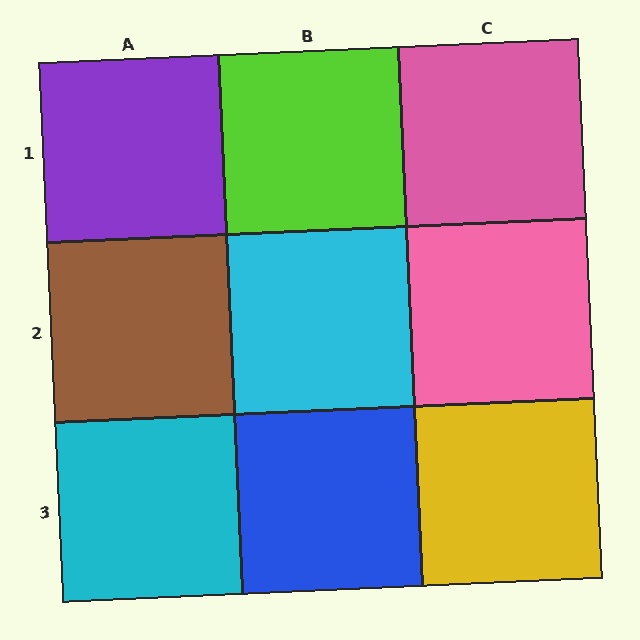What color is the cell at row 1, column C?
Pink.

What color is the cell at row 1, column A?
Purple.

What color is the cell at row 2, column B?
Cyan.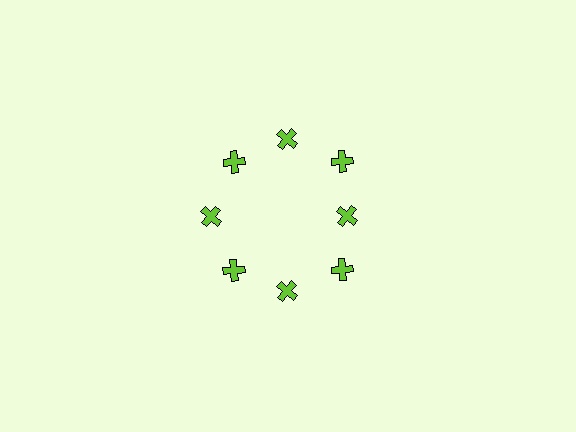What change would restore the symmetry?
The symmetry would be restored by moving it outward, back onto the ring so that all 8 crosses sit at equal angles and equal distance from the center.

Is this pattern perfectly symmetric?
No. The 8 lime crosses are arranged in a ring, but one element near the 3 o'clock position is pulled inward toward the center, breaking the 8-fold rotational symmetry.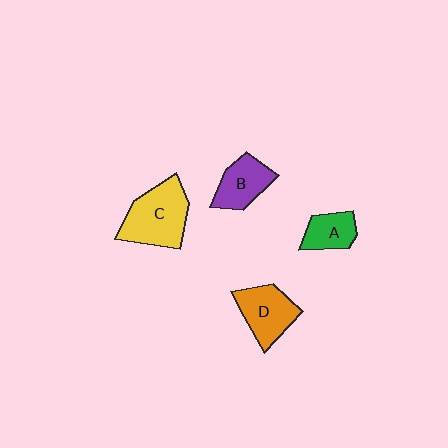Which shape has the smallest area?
Shape A (green).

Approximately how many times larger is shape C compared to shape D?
Approximately 1.3 times.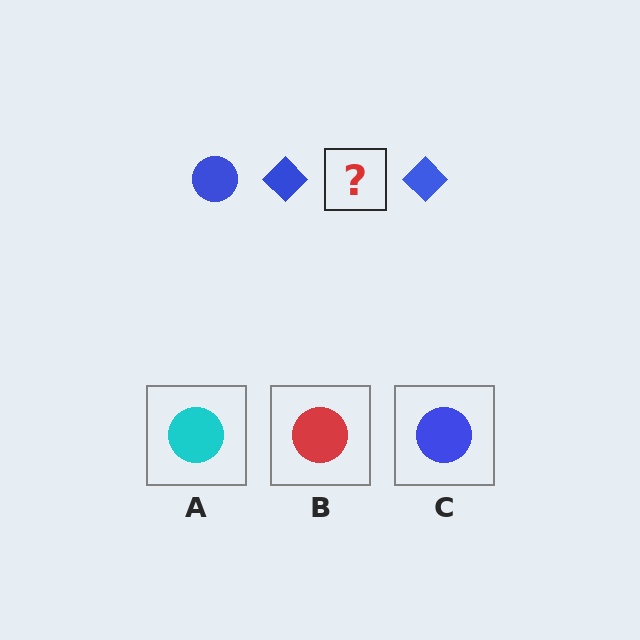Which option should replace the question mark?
Option C.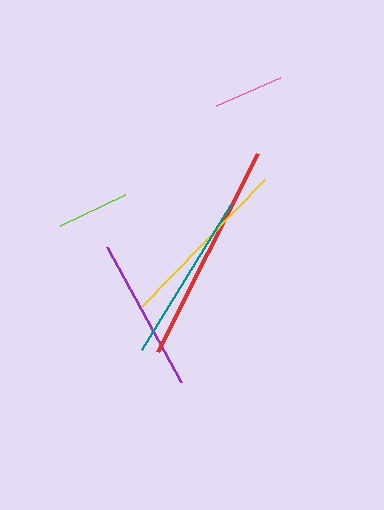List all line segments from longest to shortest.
From longest to shortest: red, yellow, teal, purple, lime, pink.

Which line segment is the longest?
The red line is the longest at approximately 222 pixels.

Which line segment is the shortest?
The pink line is the shortest at approximately 69 pixels.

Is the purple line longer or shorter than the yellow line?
The yellow line is longer than the purple line.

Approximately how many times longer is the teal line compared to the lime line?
The teal line is approximately 2.4 times the length of the lime line.